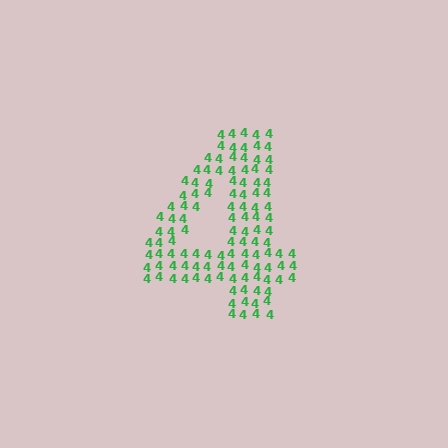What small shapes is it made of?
It is made of small digit 4's.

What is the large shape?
The large shape is the digit 4.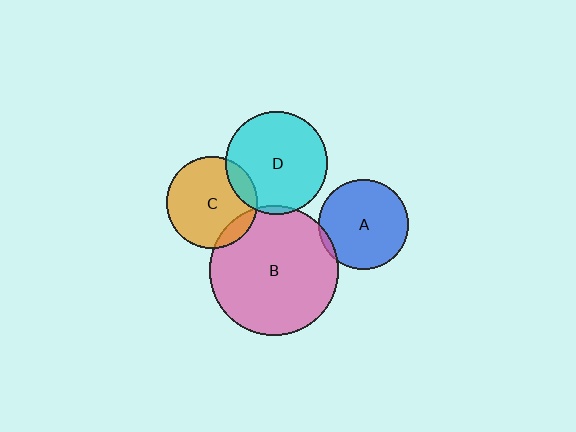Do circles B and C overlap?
Yes.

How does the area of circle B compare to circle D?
Approximately 1.6 times.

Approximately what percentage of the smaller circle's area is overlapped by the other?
Approximately 10%.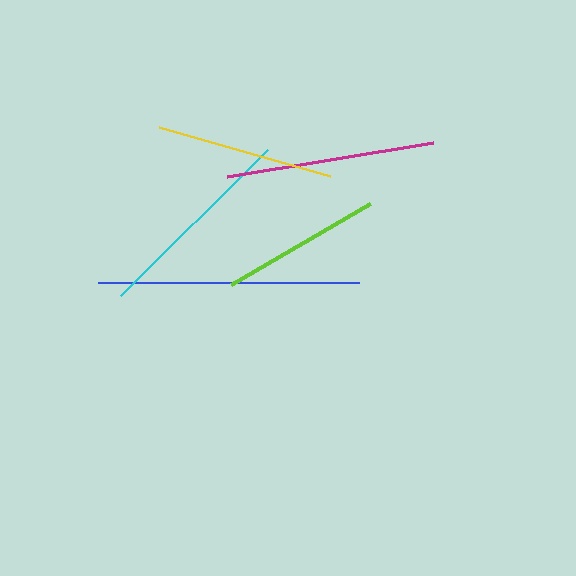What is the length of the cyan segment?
The cyan segment is approximately 207 pixels long.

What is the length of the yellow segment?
The yellow segment is approximately 178 pixels long.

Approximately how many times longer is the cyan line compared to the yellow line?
The cyan line is approximately 1.2 times the length of the yellow line.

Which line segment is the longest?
The blue line is the longest at approximately 261 pixels.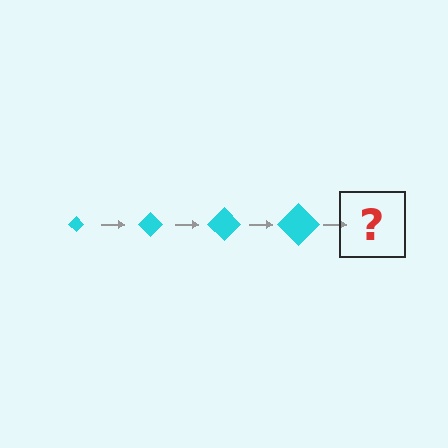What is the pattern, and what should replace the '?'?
The pattern is that the diamond gets progressively larger each step. The '?' should be a cyan diamond, larger than the previous one.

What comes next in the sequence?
The next element should be a cyan diamond, larger than the previous one.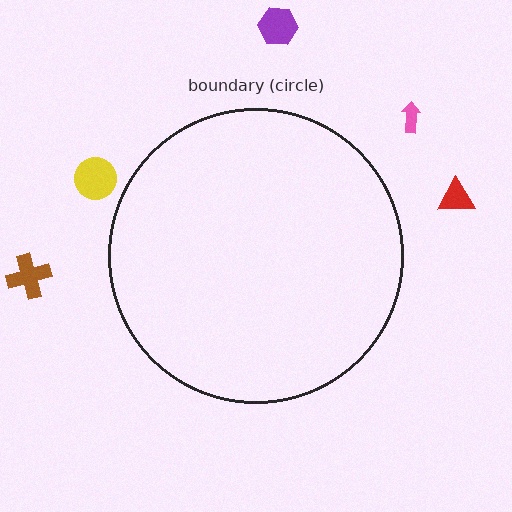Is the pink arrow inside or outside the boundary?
Outside.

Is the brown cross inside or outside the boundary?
Outside.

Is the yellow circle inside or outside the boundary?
Outside.